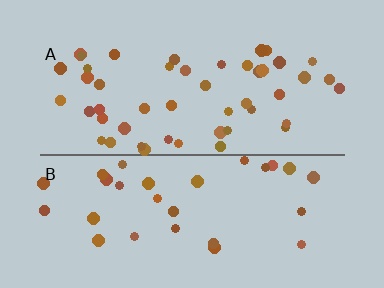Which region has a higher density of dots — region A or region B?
A (the top).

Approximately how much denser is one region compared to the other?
Approximately 1.5× — region A over region B.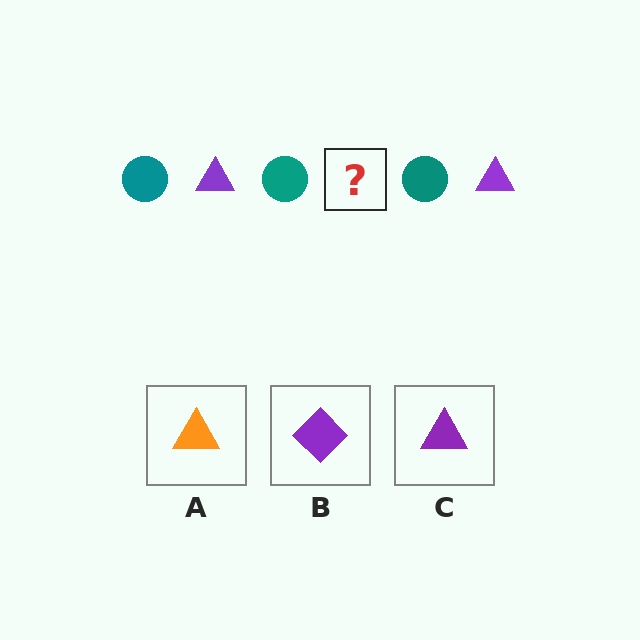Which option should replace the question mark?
Option C.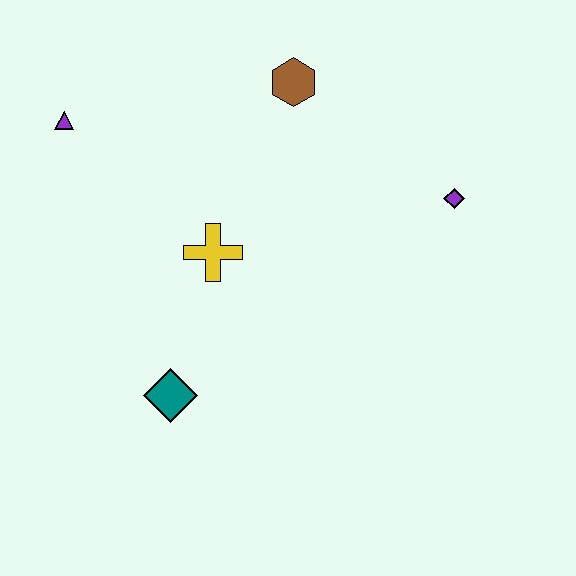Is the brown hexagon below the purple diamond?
No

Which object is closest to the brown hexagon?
The yellow cross is closest to the brown hexagon.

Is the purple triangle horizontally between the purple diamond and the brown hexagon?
No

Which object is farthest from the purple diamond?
The purple triangle is farthest from the purple diamond.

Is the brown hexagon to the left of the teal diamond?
No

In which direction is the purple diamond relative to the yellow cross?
The purple diamond is to the right of the yellow cross.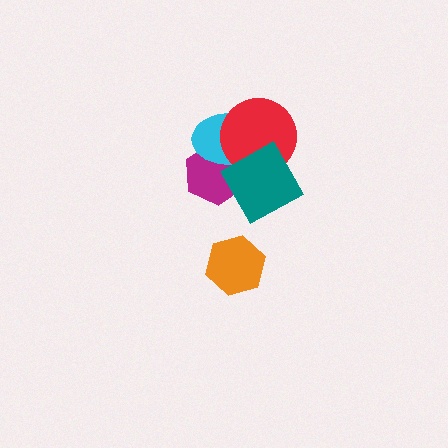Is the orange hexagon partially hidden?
No, no other shape covers it.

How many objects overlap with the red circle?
3 objects overlap with the red circle.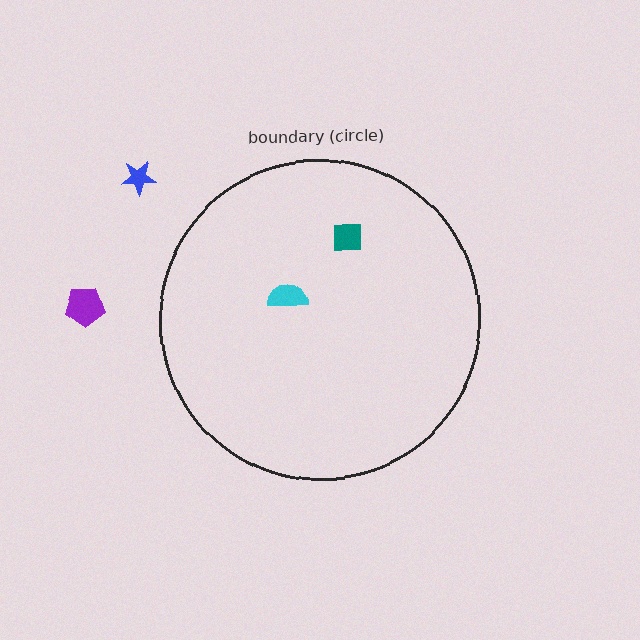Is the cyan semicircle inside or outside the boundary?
Inside.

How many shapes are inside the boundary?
2 inside, 2 outside.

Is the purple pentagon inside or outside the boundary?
Outside.